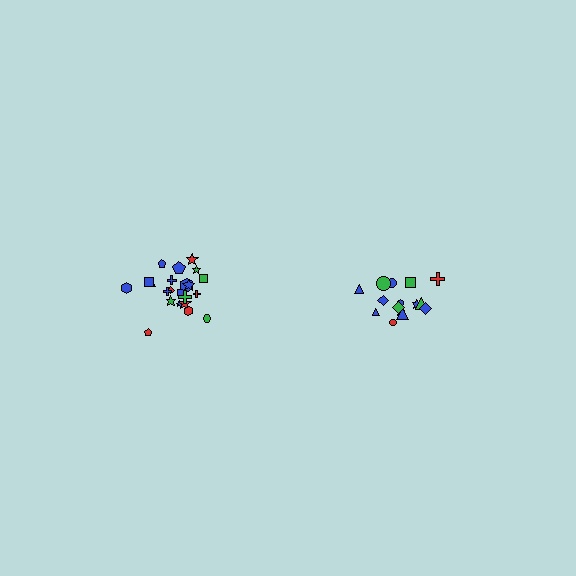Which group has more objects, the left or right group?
The left group.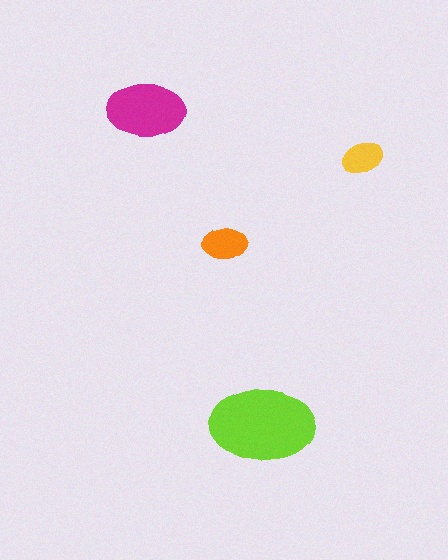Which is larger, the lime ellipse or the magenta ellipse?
The lime one.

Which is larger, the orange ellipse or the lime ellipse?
The lime one.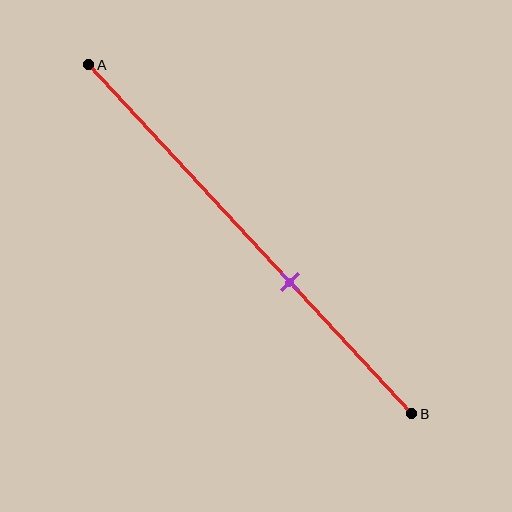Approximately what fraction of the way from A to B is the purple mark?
The purple mark is approximately 60% of the way from A to B.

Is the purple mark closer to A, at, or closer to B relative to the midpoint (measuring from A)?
The purple mark is closer to point B than the midpoint of segment AB.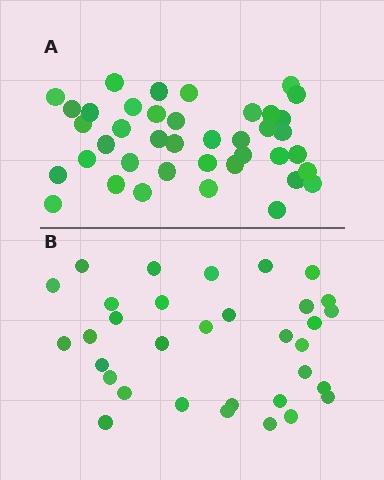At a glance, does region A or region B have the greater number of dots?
Region A (the top region) has more dots.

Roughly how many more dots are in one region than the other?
Region A has roughly 8 or so more dots than region B.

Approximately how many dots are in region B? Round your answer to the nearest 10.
About 30 dots. (The exact count is 33, which rounds to 30.)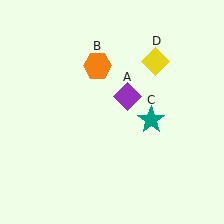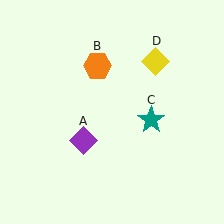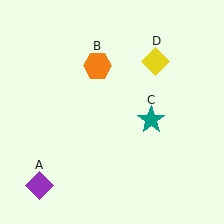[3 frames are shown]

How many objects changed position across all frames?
1 object changed position: purple diamond (object A).